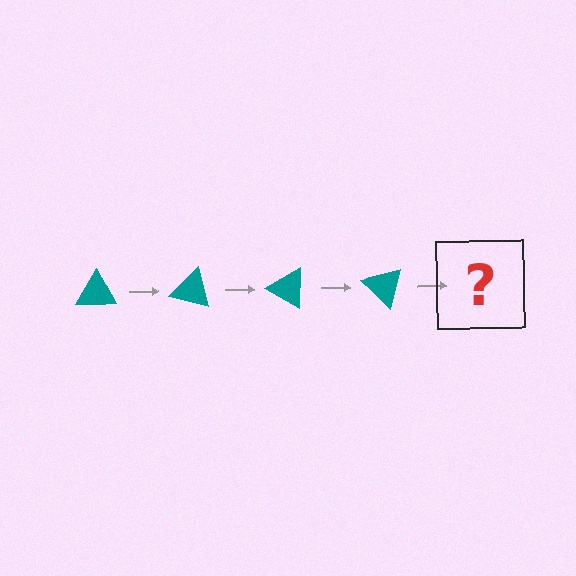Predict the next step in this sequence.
The next step is a teal triangle rotated 60 degrees.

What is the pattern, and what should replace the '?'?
The pattern is that the triangle rotates 15 degrees each step. The '?' should be a teal triangle rotated 60 degrees.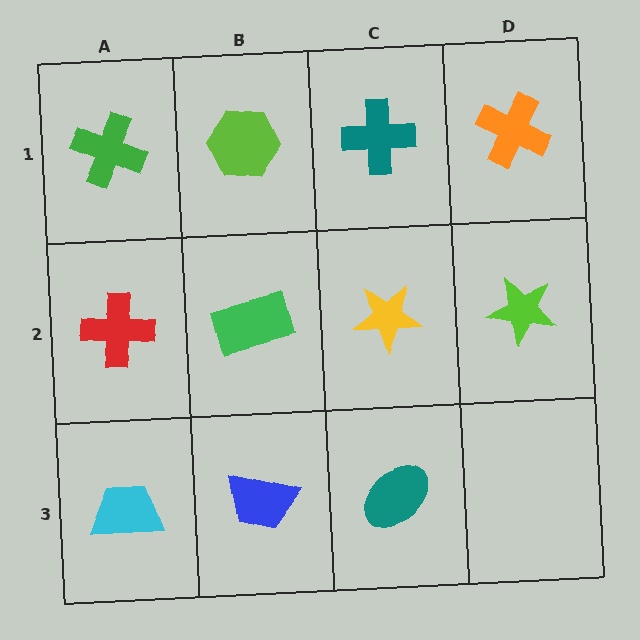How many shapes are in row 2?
4 shapes.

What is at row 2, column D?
A lime star.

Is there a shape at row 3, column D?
No, that cell is empty.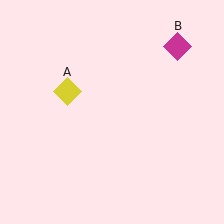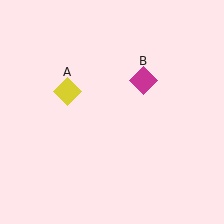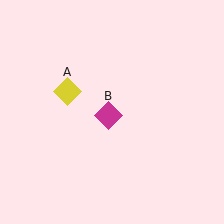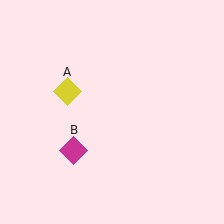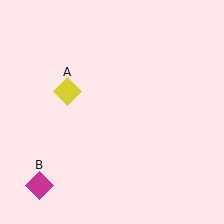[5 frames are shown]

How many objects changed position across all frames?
1 object changed position: magenta diamond (object B).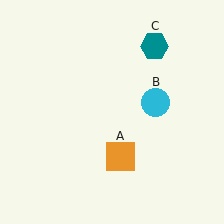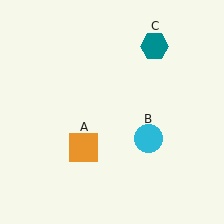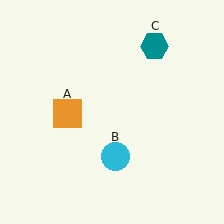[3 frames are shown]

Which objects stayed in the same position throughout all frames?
Teal hexagon (object C) remained stationary.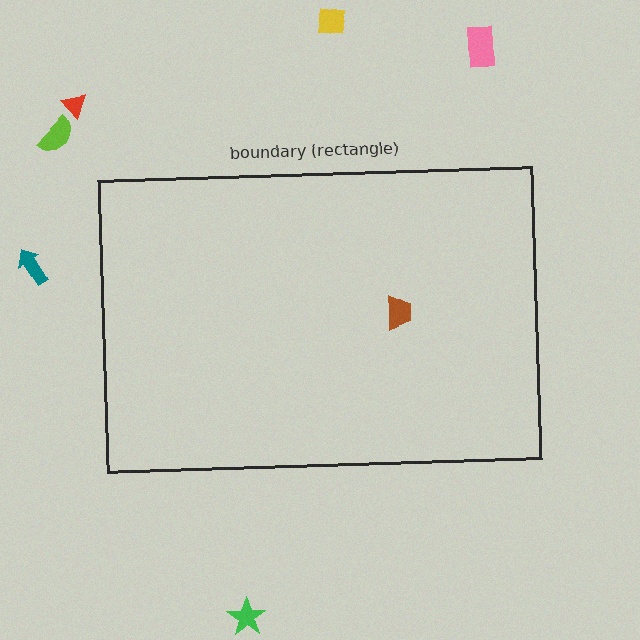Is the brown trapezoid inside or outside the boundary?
Inside.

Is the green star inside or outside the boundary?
Outside.